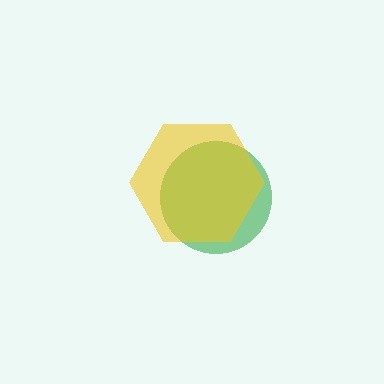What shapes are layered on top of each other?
The layered shapes are: a green circle, a yellow hexagon.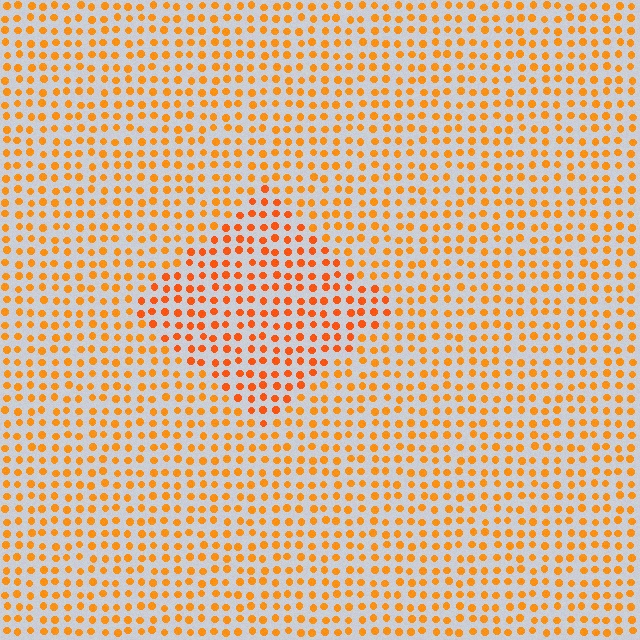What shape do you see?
I see a diamond.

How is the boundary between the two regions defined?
The boundary is defined purely by a slight shift in hue (about 15 degrees). Spacing, size, and orientation are identical on both sides.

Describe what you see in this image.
The image is filled with small orange elements in a uniform arrangement. A diamond-shaped region is visible where the elements are tinted to a slightly different hue, forming a subtle color boundary.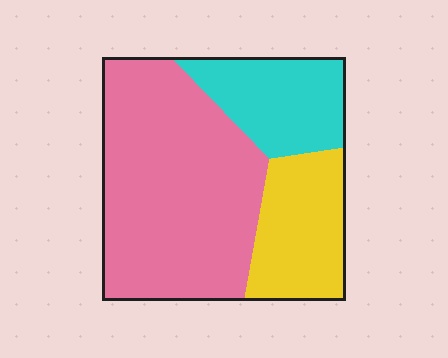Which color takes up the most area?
Pink, at roughly 55%.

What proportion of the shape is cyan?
Cyan covers 21% of the shape.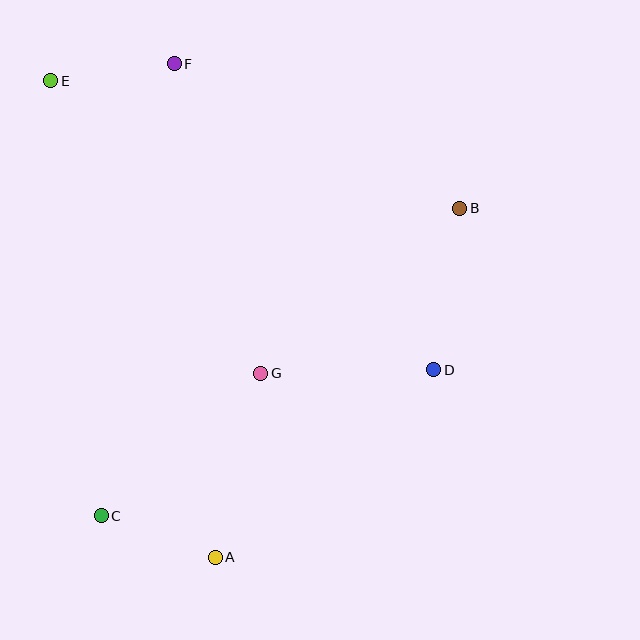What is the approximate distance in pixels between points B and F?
The distance between B and F is approximately 320 pixels.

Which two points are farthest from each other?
Points A and E are farthest from each other.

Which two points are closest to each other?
Points A and C are closest to each other.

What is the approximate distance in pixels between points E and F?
The distance between E and F is approximately 125 pixels.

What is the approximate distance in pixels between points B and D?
The distance between B and D is approximately 164 pixels.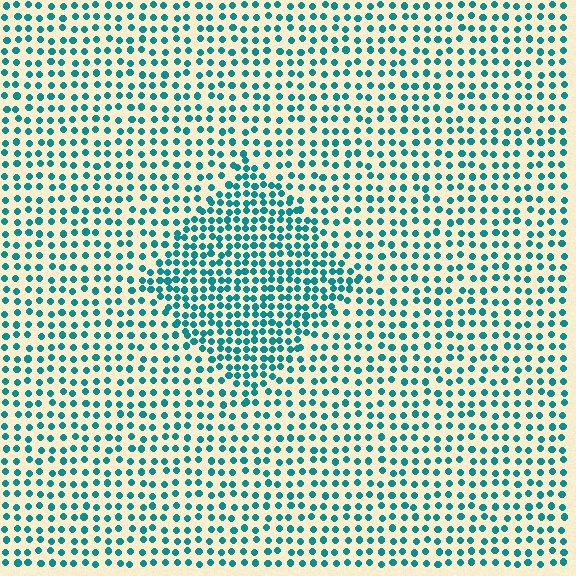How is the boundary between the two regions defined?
The boundary is defined by a change in element density (approximately 1.7x ratio). All elements are the same color, size, and shape.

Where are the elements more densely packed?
The elements are more densely packed inside the diamond boundary.